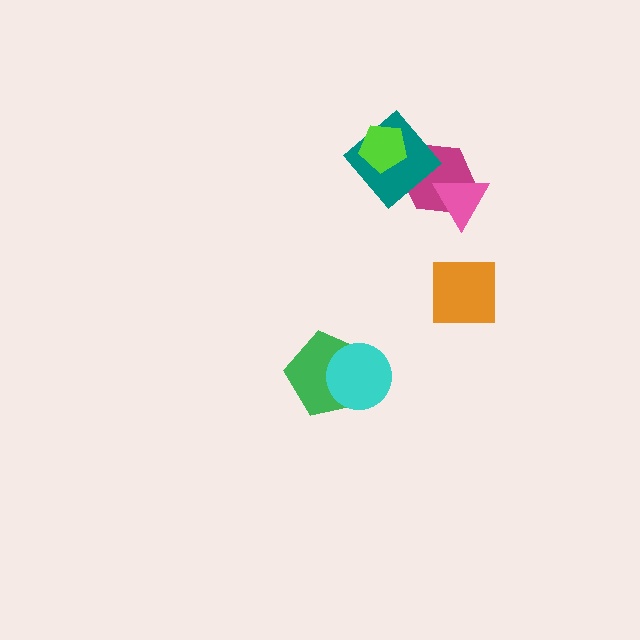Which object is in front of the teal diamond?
The lime pentagon is in front of the teal diamond.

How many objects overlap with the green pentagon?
1 object overlaps with the green pentagon.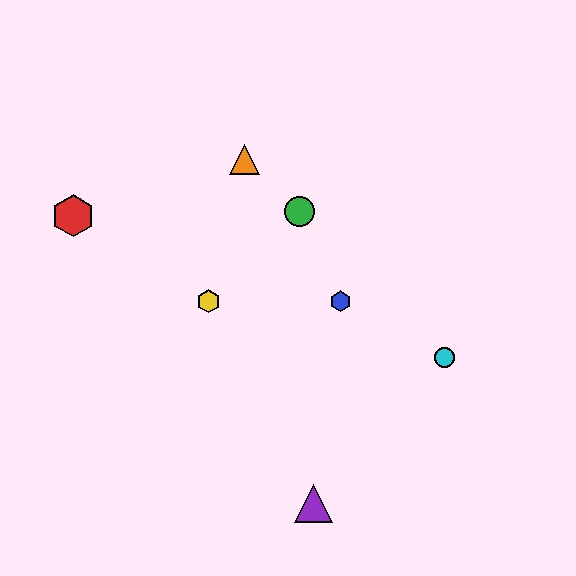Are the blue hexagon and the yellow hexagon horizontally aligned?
Yes, both are at y≈301.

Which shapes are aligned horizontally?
The blue hexagon, the yellow hexagon are aligned horizontally.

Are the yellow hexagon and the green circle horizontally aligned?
No, the yellow hexagon is at y≈301 and the green circle is at y≈211.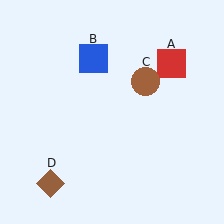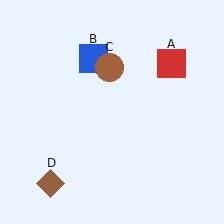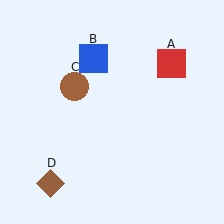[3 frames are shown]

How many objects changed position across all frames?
1 object changed position: brown circle (object C).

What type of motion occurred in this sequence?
The brown circle (object C) rotated counterclockwise around the center of the scene.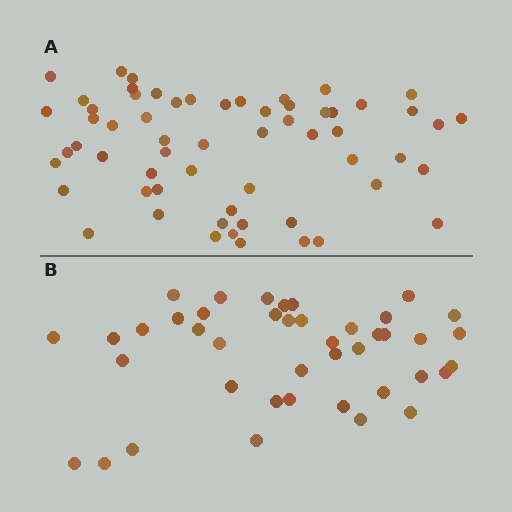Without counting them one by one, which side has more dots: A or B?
Region A (the top region) has more dots.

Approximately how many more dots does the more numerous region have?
Region A has approximately 20 more dots than region B.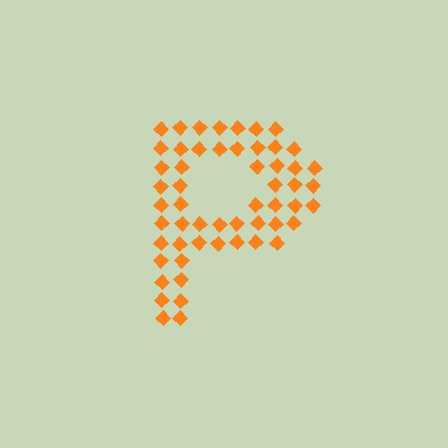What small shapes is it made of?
It is made of small diamonds.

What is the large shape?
The large shape is the letter P.